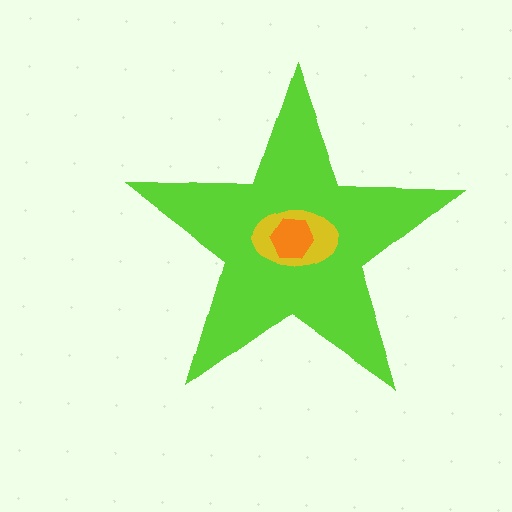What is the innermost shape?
The orange hexagon.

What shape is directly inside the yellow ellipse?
The orange hexagon.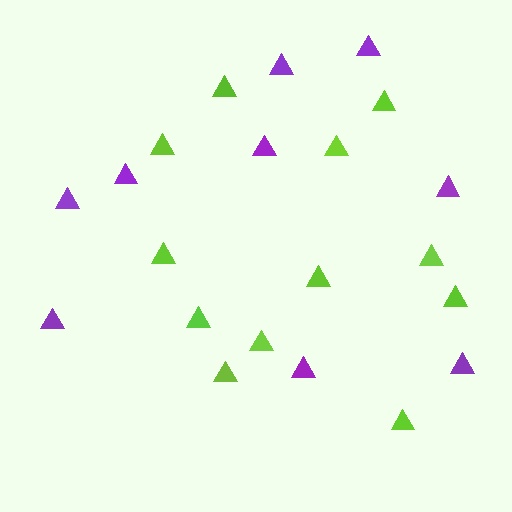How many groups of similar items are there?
There are 2 groups: one group of lime triangles (12) and one group of purple triangles (9).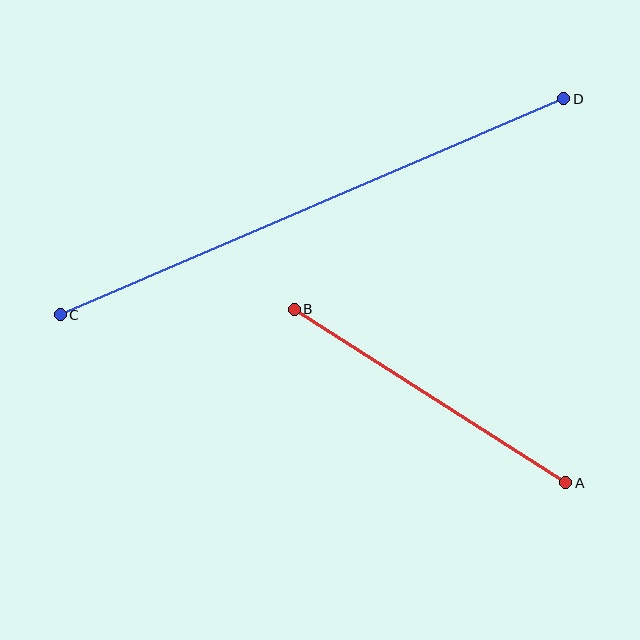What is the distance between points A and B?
The distance is approximately 322 pixels.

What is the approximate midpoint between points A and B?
The midpoint is at approximately (430, 396) pixels.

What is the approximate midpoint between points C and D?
The midpoint is at approximately (312, 207) pixels.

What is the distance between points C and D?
The distance is approximately 548 pixels.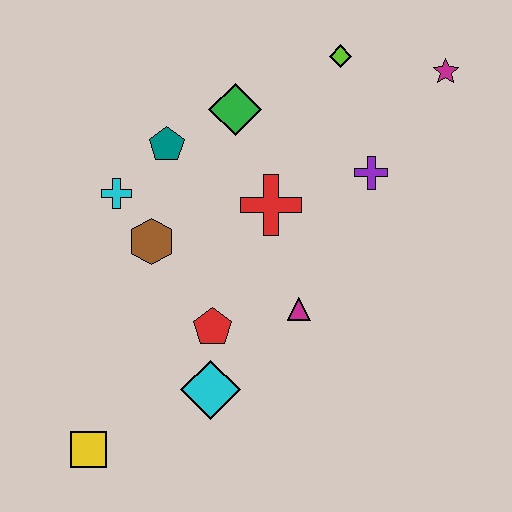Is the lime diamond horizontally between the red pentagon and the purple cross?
Yes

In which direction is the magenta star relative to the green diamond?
The magenta star is to the right of the green diamond.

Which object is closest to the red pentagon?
The cyan diamond is closest to the red pentagon.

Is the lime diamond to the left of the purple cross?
Yes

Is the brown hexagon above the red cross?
No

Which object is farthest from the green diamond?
The yellow square is farthest from the green diamond.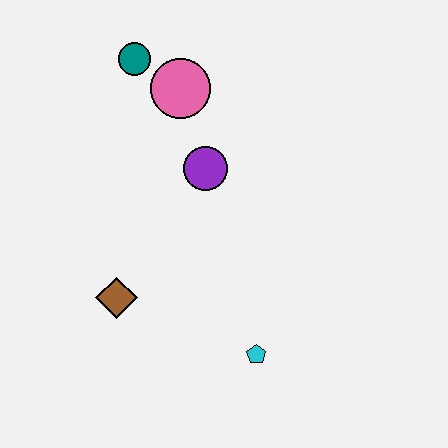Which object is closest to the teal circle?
The pink circle is closest to the teal circle.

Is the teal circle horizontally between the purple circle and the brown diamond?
Yes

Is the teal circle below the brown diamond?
No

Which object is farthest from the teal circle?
The cyan pentagon is farthest from the teal circle.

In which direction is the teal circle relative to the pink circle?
The teal circle is to the left of the pink circle.